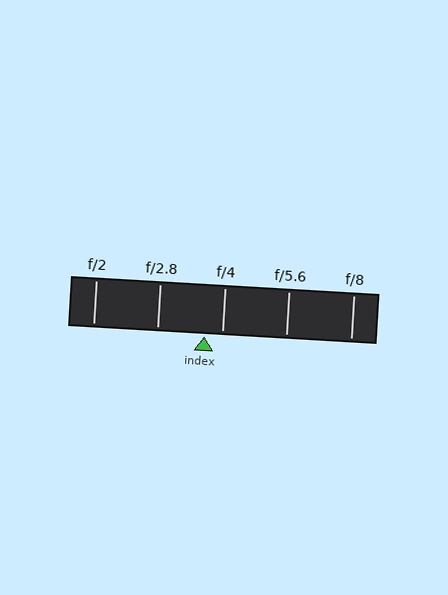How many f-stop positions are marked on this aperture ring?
There are 5 f-stop positions marked.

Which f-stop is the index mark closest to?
The index mark is closest to f/4.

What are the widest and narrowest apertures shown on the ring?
The widest aperture shown is f/2 and the narrowest is f/8.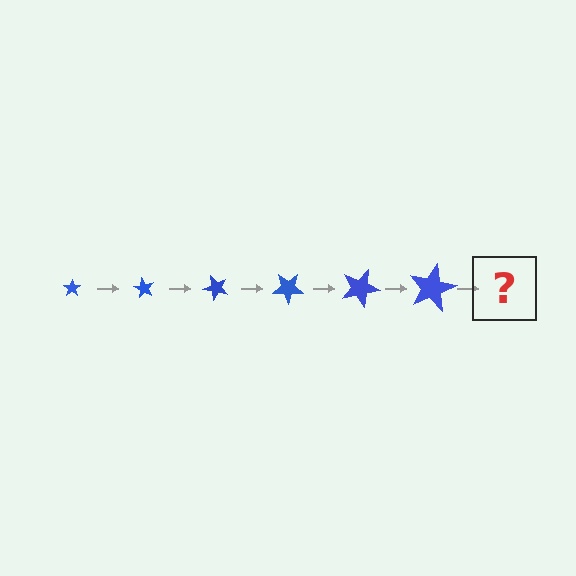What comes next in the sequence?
The next element should be a star, larger than the previous one and rotated 360 degrees from the start.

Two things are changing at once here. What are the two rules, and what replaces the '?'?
The two rules are that the star grows larger each step and it rotates 60 degrees each step. The '?' should be a star, larger than the previous one and rotated 360 degrees from the start.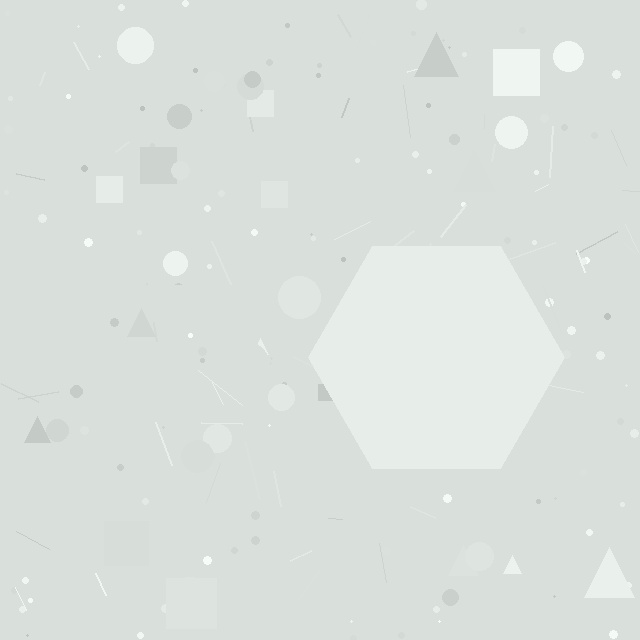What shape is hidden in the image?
A hexagon is hidden in the image.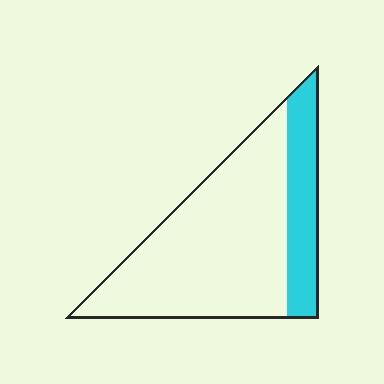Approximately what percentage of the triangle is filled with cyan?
Approximately 25%.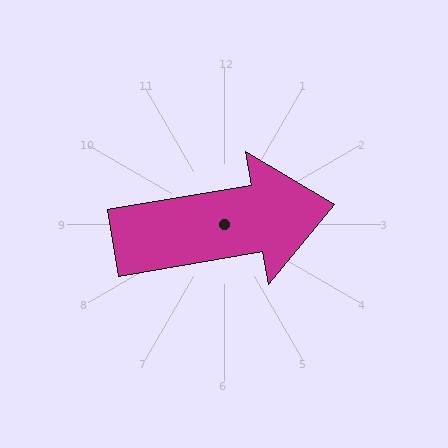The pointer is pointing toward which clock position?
Roughly 3 o'clock.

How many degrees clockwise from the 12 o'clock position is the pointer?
Approximately 80 degrees.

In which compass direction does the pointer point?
East.